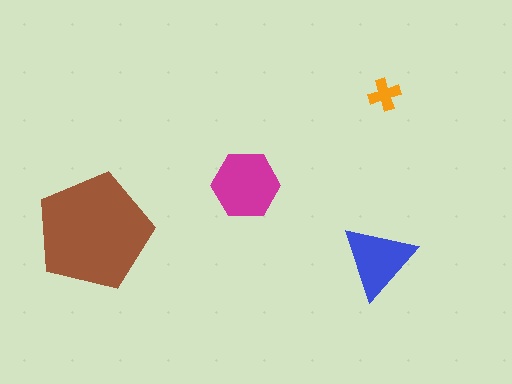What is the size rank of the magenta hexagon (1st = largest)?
2nd.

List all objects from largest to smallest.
The brown pentagon, the magenta hexagon, the blue triangle, the orange cross.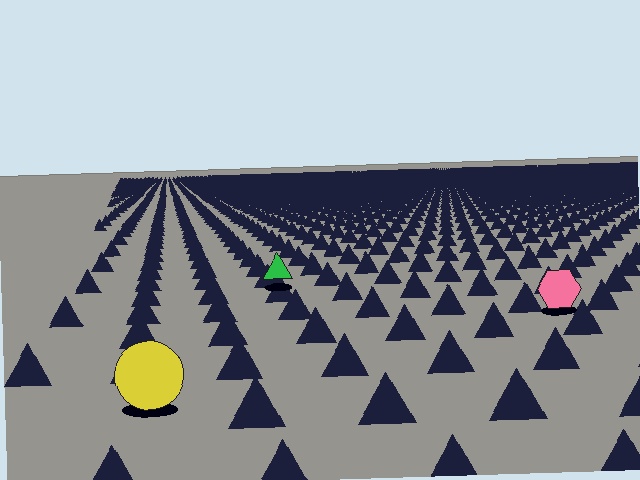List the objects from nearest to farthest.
From nearest to farthest: the yellow circle, the pink hexagon, the green triangle.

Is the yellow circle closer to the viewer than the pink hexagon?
Yes. The yellow circle is closer — you can tell from the texture gradient: the ground texture is coarser near it.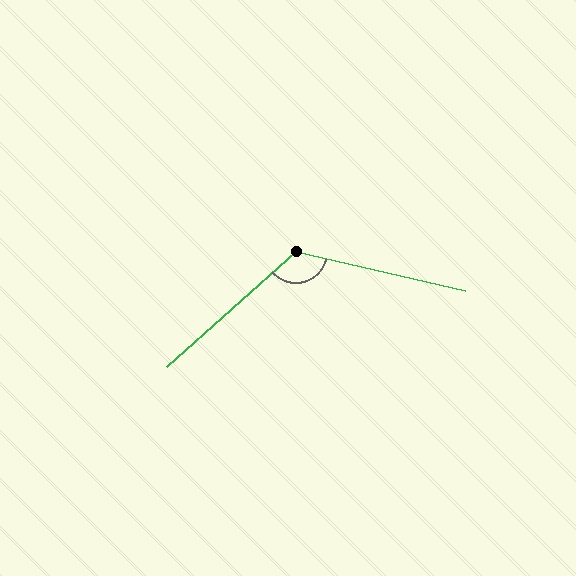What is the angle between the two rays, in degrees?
Approximately 125 degrees.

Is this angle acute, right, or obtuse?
It is obtuse.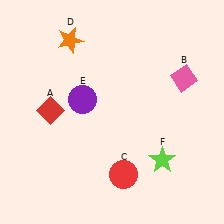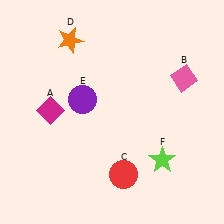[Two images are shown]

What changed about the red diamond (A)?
In Image 1, A is red. In Image 2, it changed to magenta.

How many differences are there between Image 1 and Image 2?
There is 1 difference between the two images.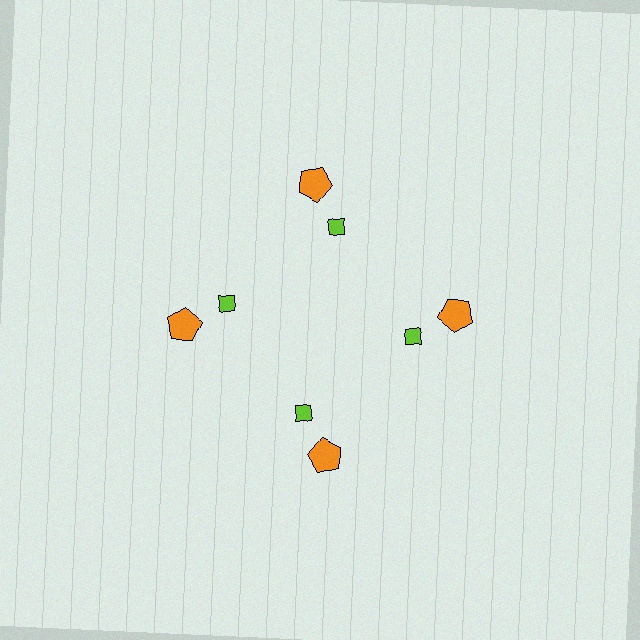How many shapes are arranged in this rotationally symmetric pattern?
There are 8 shapes, arranged in 4 groups of 2.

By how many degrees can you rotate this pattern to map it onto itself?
The pattern maps onto itself every 90 degrees of rotation.